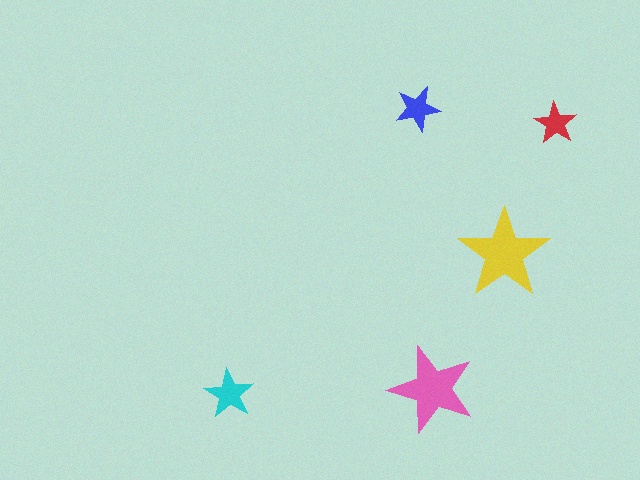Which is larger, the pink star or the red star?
The pink one.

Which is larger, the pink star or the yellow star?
The yellow one.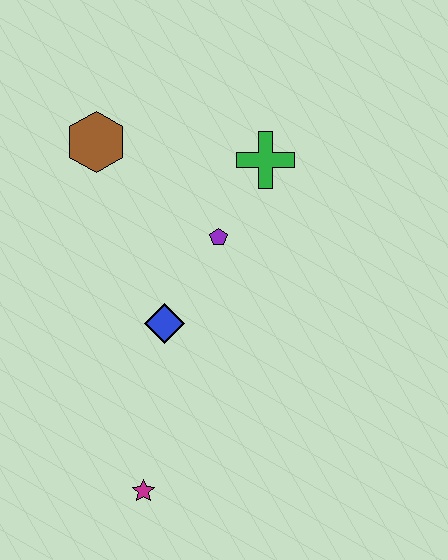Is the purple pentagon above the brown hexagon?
No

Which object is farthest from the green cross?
The magenta star is farthest from the green cross.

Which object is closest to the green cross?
The purple pentagon is closest to the green cross.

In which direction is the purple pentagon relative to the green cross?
The purple pentagon is below the green cross.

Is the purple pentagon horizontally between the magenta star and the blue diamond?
No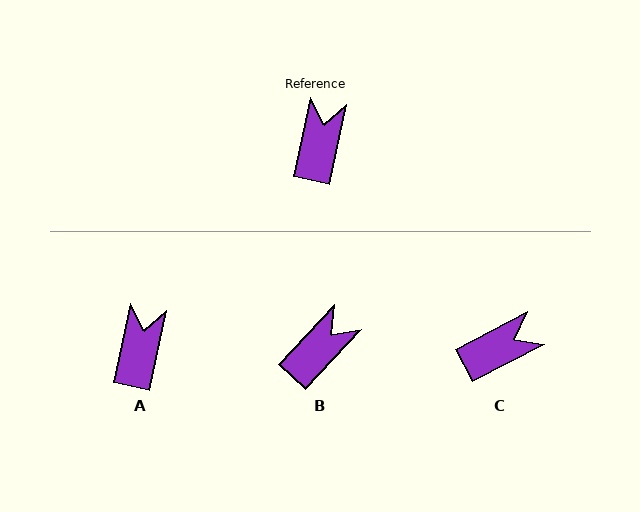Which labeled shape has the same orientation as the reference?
A.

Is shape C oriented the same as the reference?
No, it is off by about 51 degrees.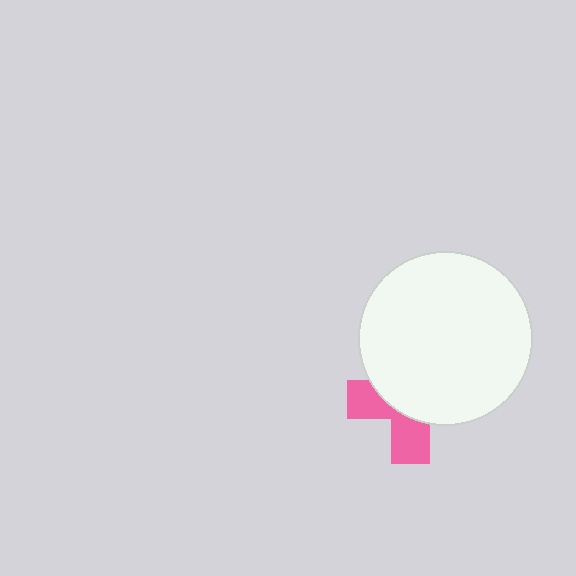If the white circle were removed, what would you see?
You would see the complete pink cross.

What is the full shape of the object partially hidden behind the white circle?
The partially hidden object is a pink cross.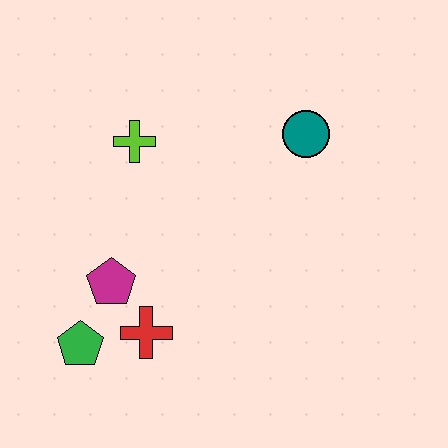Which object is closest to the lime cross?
The magenta pentagon is closest to the lime cross.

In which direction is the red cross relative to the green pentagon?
The red cross is to the right of the green pentagon.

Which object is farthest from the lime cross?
The green pentagon is farthest from the lime cross.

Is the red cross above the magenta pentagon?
No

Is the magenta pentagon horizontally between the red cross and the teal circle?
No